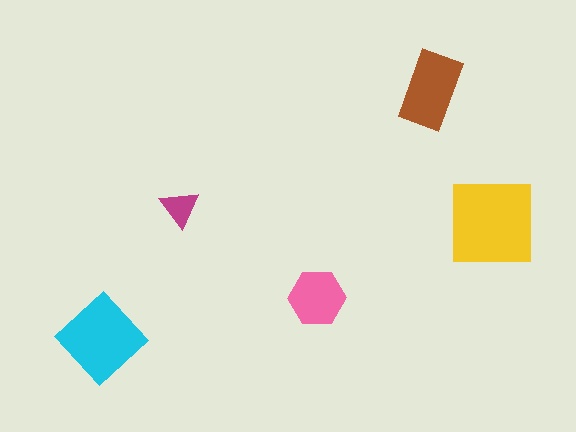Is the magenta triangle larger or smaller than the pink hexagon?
Smaller.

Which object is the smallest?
The magenta triangle.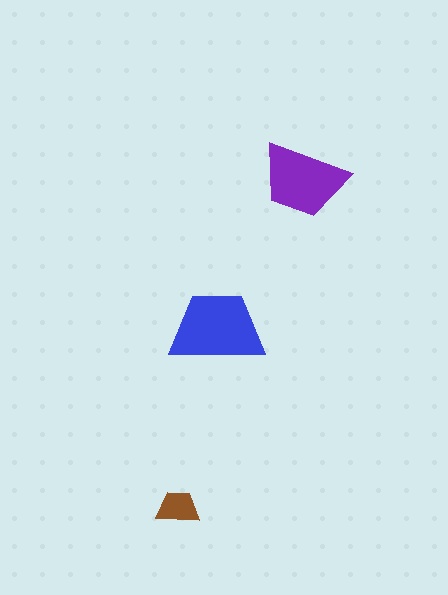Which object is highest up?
The purple trapezoid is topmost.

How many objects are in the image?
There are 3 objects in the image.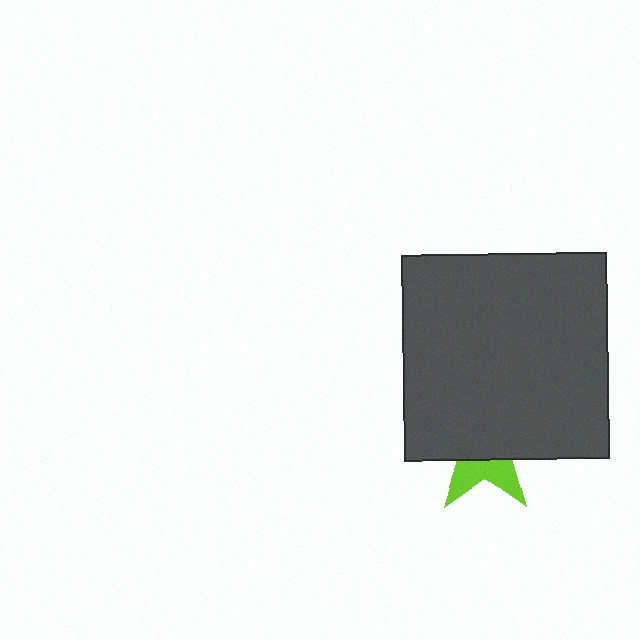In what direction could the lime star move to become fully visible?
The lime star could move down. That would shift it out from behind the dark gray square entirely.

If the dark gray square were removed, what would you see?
You would see the complete lime star.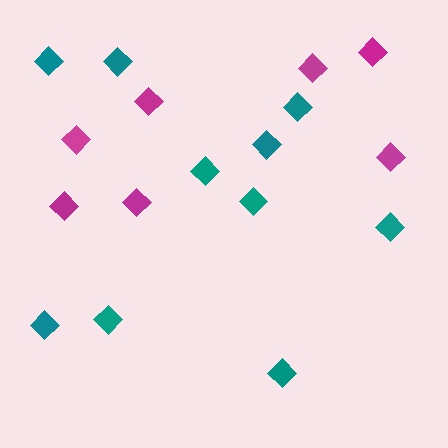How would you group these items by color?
There are 2 groups: one group of magenta diamonds (7) and one group of teal diamonds (10).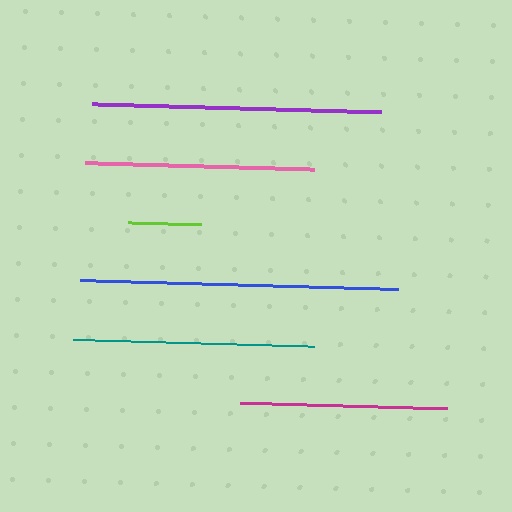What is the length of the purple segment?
The purple segment is approximately 290 pixels long.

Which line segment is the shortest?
The lime line is the shortest at approximately 73 pixels.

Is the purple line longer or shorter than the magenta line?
The purple line is longer than the magenta line.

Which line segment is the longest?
The blue line is the longest at approximately 318 pixels.